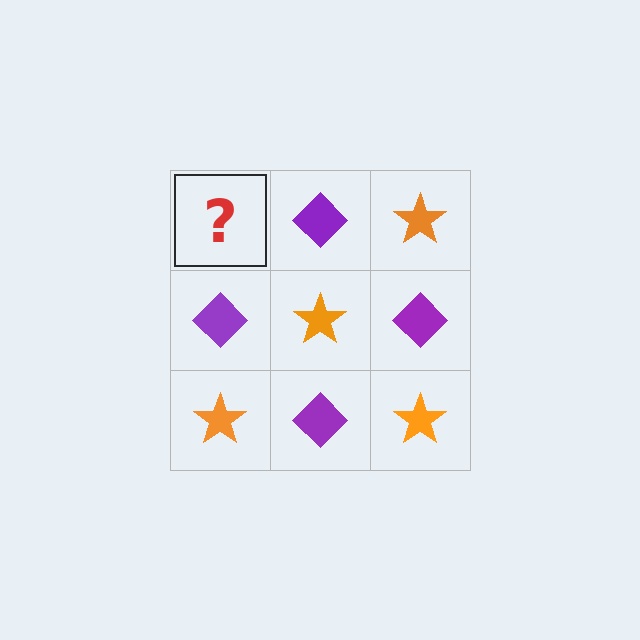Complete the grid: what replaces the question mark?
The question mark should be replaced with an orange star.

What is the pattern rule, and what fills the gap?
The rule is that it alternates orange star and purple diamond in a checkerboard pattern. The gap should be filled with an orange star.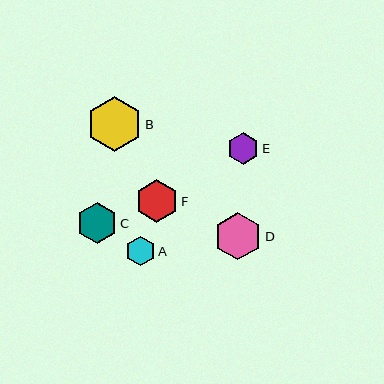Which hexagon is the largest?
Hexagon B is the largest with a size of approximately 56 pixels.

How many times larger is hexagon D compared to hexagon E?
Hexagon D is approximately 1.5 times the size of hexagon E.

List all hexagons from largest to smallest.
From largest to smallest: B, D, F, C, E, A.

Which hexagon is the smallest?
Hexagon A is the smallest with a size of approximately 29 pixels.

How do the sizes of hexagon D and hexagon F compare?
Hexagon D and hexagon F are approximately the same size.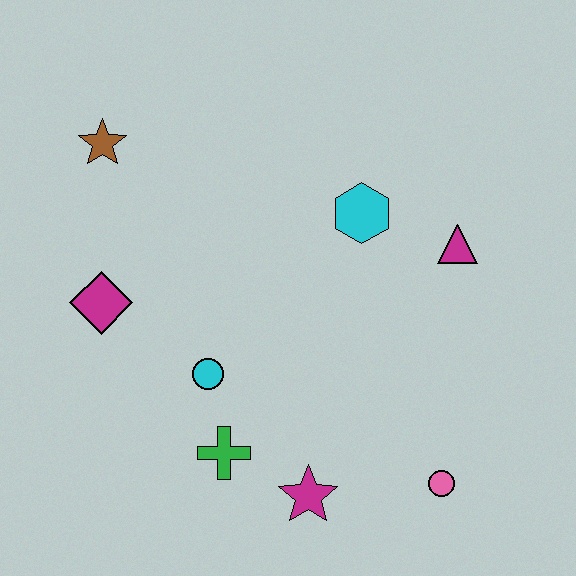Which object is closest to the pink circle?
The magenta star is closest to the pink circle.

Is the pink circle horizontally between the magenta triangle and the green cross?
Yes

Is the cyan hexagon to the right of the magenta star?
Yes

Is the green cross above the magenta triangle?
No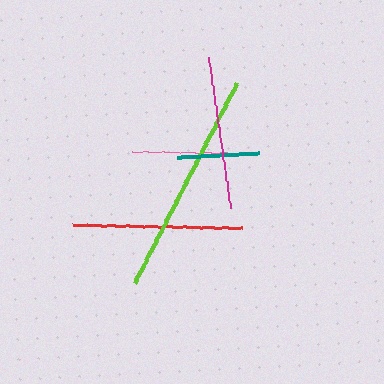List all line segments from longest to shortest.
From longest to shortest: lime, red, magenta, pink, teal.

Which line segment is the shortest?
The teal line is the shortest at approximately 82 pixels.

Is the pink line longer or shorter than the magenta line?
The magenta line is longer than the pink line.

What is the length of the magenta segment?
The magenta segment is approximately 153 pixels long.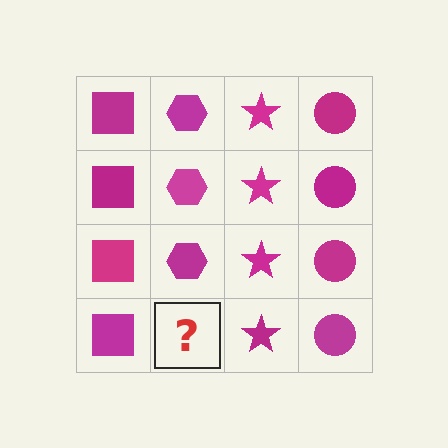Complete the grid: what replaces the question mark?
The question mark should be replaced with a magenta hexagon.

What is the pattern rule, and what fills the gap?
The rule is that each column has a consistent shape. The gap should be filled with a magenta hexagon.